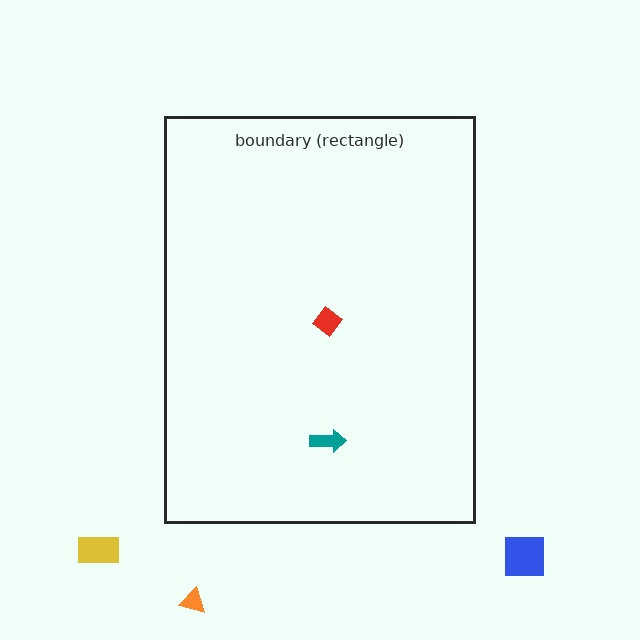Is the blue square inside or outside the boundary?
Outside.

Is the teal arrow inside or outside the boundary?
Inside.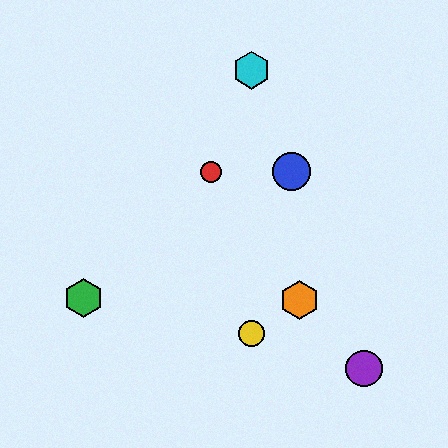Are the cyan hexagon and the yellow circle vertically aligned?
Yes, both are at x≈252.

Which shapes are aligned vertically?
The yellow circle, the cyan hexagon are aligned vertically.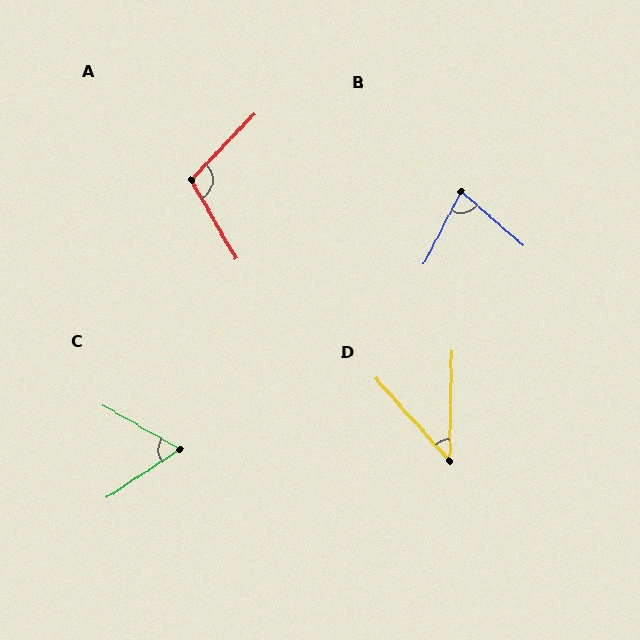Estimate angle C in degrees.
Approximately 63 degrees.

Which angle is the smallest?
D, at approximately 43 degrees.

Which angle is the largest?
A, at approximately 107 degrees.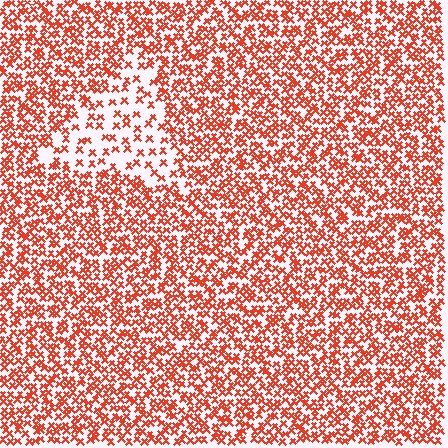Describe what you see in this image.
The image contains small red elements arranged at two different densities. A triangle-shaped region is visible where the elements are less densely packed than the surrounding area.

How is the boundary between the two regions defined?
The boundary is defined by a change in element density (approximately 2.4x ratio). All elements are the same color, size, and shape.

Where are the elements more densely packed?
The elements are more densely packed outside the triangle boundary.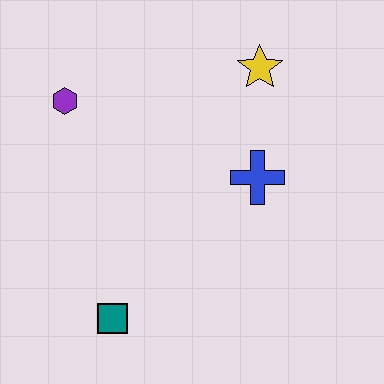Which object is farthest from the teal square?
The yellow star is farthest from the teal square.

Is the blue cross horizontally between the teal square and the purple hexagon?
No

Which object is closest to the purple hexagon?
The yellow star is closest to the purple hexagon.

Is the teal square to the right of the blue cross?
No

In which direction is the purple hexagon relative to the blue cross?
The purple hexagon is to the left of the blue cross.